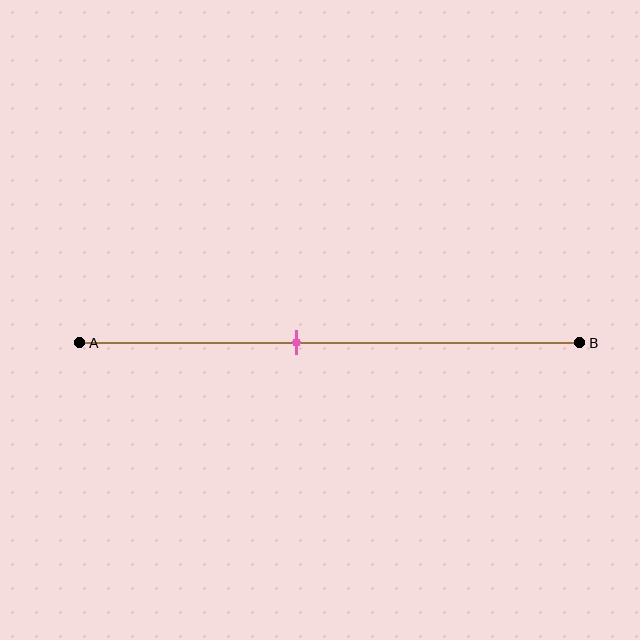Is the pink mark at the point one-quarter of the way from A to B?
No, the mark is at about 45% from A, not at the 25% one-quarter point.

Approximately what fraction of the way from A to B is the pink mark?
The pink mark is approximately 45% of the way from A to B.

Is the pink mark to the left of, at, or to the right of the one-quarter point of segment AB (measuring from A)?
The pink mark is to the right of the one-quarter point of segment AB.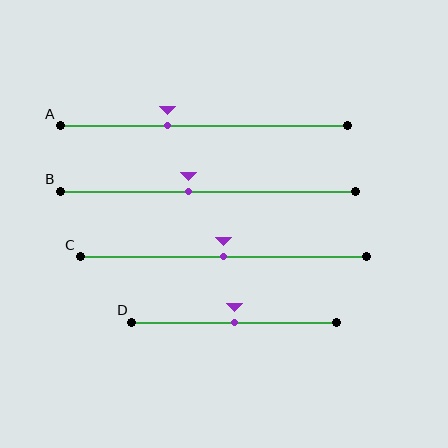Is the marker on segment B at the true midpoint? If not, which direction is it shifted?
No, the marker on segment B is shifted to the left by about 6% of the segment length.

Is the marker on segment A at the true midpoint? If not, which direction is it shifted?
No, the marker on segment A is shifted to the left by about 12% of the segment length.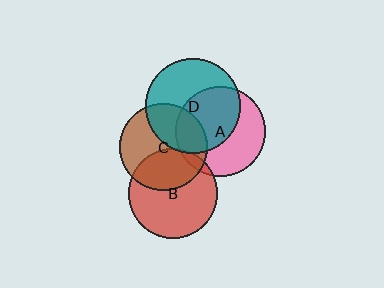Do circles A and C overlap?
Yes.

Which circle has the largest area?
Circle D (teal).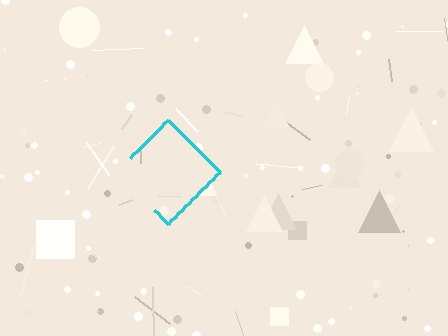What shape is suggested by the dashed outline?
The dashed outline suggests a diamond.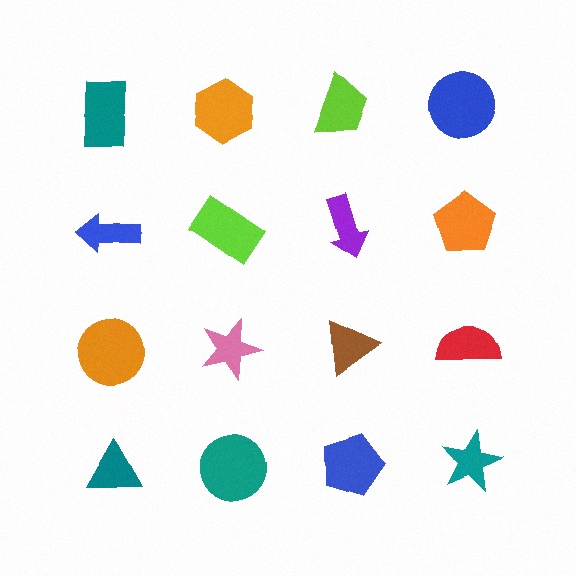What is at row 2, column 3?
A purple arrow.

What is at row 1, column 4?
A blue circle.